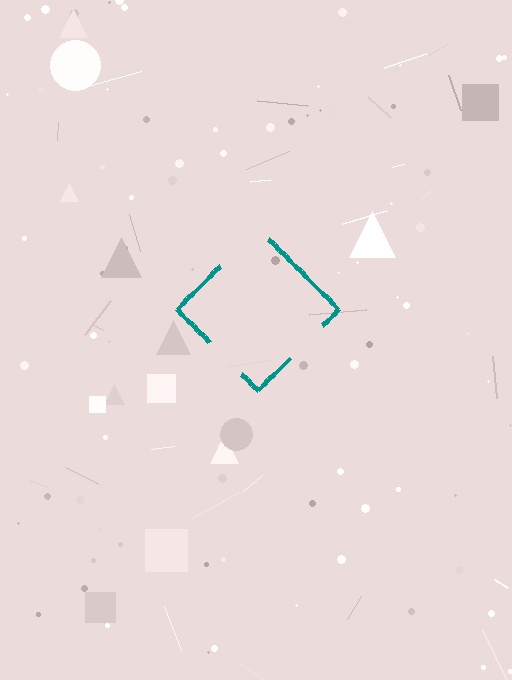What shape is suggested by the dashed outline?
The dashed outline suggests a diamond.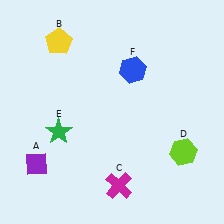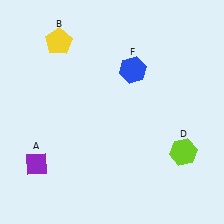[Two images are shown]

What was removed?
The magenta cross (C), the green star (E) were removed in Image 2.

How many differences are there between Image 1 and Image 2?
There are 2 differences between the two images.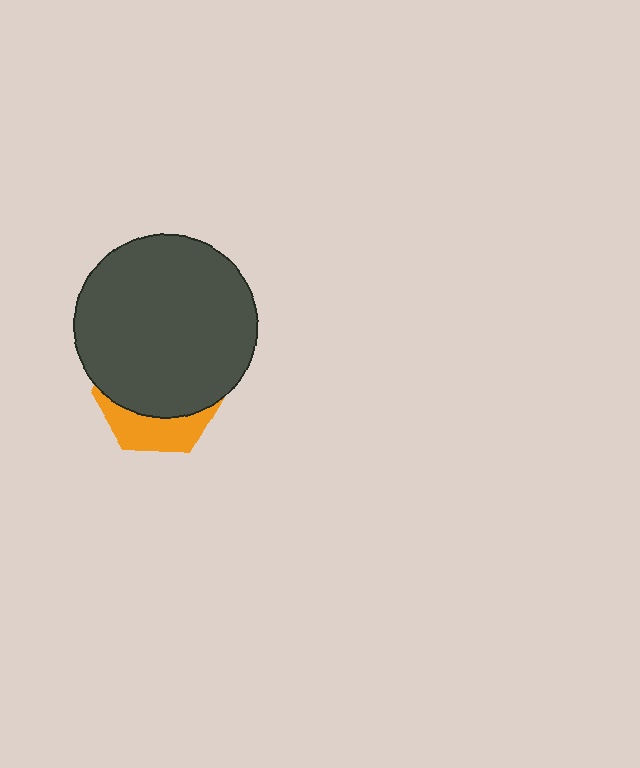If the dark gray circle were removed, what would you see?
You would see the complete orange hexagon.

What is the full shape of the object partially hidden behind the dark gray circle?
The partially hidden object is an orange hexagon.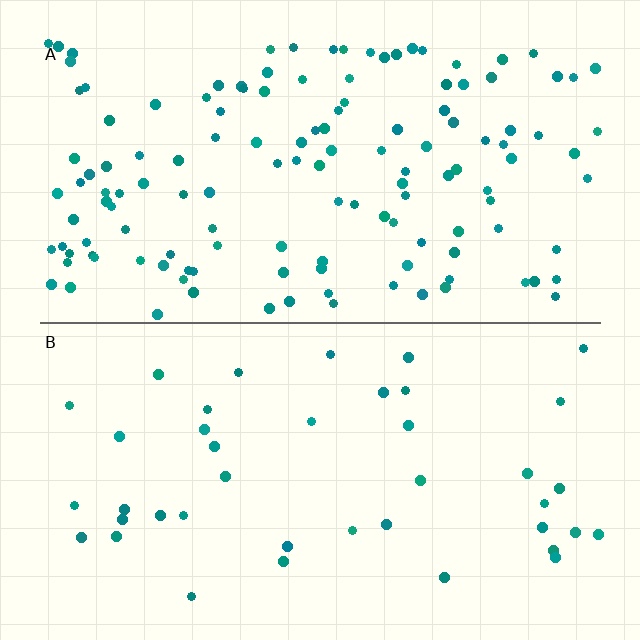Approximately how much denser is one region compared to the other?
Approximately 3.3× — region A over region B.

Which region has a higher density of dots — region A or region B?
A (the top).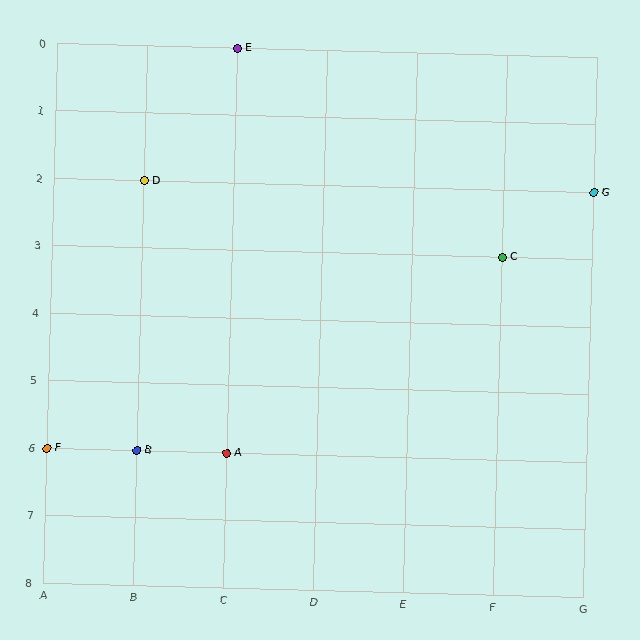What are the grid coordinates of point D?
Point D is at grid coordinates (B, 2).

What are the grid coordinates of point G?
Point G is at grid coordinates (G, 2).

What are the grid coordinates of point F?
Point F is at grid coordinates (A, 6).